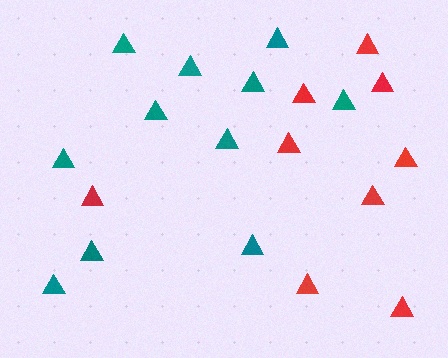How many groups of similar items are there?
There are 2 groups: one group of red triangles (9) and one group of teal triangles (11).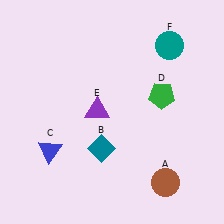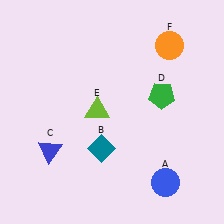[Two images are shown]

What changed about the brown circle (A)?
In Image 1, A is brown. In Image 2, it changed to blue.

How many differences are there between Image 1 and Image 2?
There are 3 differences between the two images.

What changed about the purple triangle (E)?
In Image 1, E is purple. In Image 2, it changed to lime.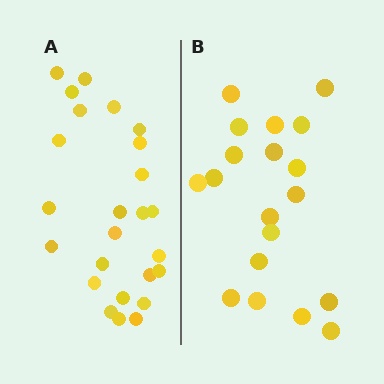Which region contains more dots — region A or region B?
Region A (the left region) has more dots.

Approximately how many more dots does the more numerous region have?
Region A has about 6 more dots than region B.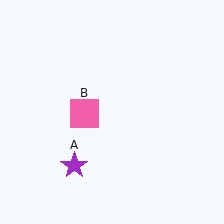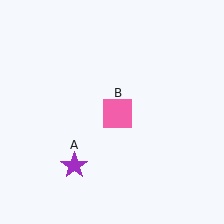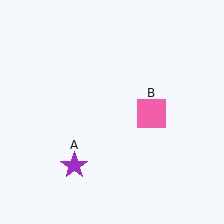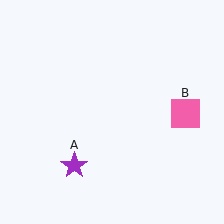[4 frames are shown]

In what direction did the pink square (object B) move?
The pink square (object B) moved right.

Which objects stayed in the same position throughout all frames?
Purple star (object A) remained stationary.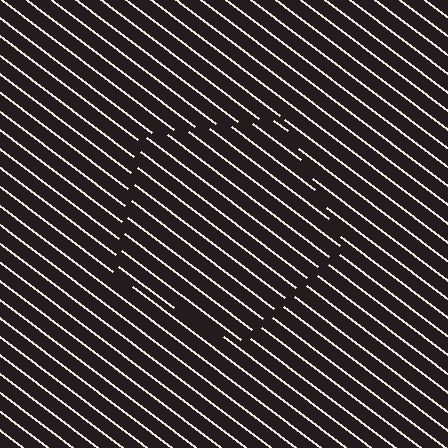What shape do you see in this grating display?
An illusory pentagon. The interior of the shape contains the same grating, shifted by half a period — the contour is defined by the phase discontinuity where line-ends from the inner and outer gratings abut.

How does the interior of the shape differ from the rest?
The interior of the shape contains the same grating, shifted by half a period — the contour is defined by the phase discontinuity where line-ends from the inner and outer gratings abut.